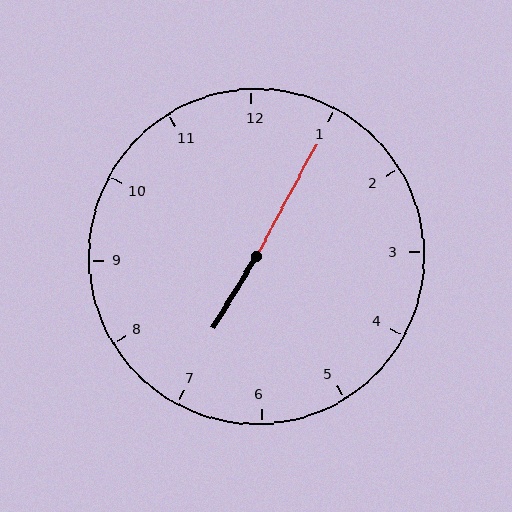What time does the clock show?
7:05.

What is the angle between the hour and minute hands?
Approximately 178 degrees.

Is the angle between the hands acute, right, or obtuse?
It is obtuse.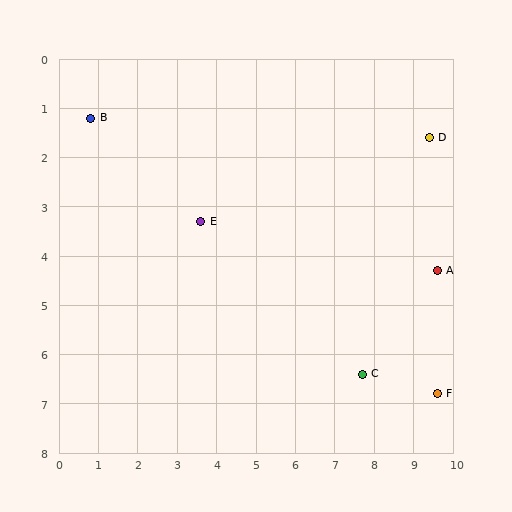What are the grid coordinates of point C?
Point C is at approximately (7.7, 6.4).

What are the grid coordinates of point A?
Point A is at approximately (9.6, 4.3).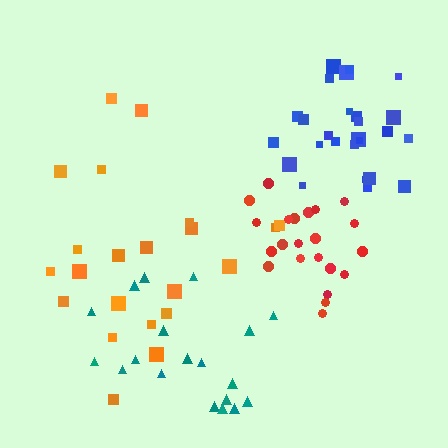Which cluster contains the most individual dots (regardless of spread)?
Blue (26).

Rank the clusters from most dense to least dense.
red, blue, teal, orange.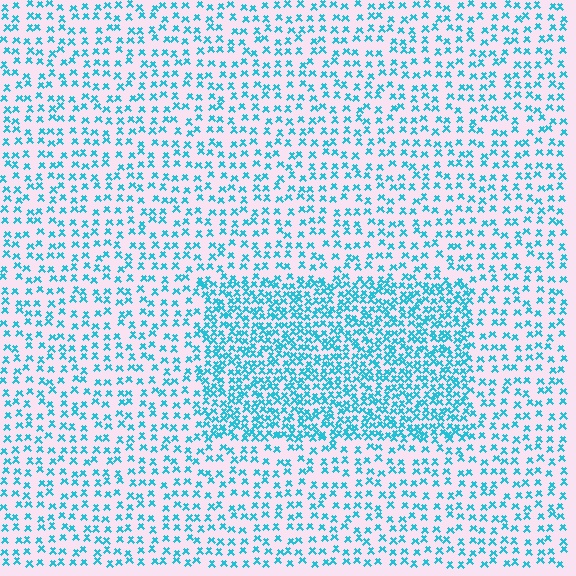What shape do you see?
I see a rectangle.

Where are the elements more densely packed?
The elements are more densely packed inside the rectangle boundary.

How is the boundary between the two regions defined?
The boundary is defined by a change in element density (approximately 2.1x ratio). All elements are the same color, size, and shape.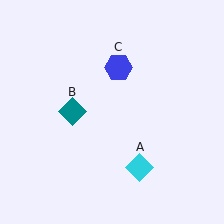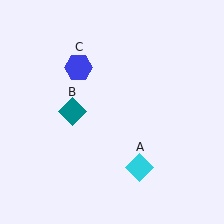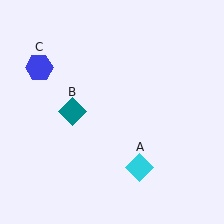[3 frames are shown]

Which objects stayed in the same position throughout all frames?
Cyan diamond (object A) and teal diamond (object B) remained stationary.